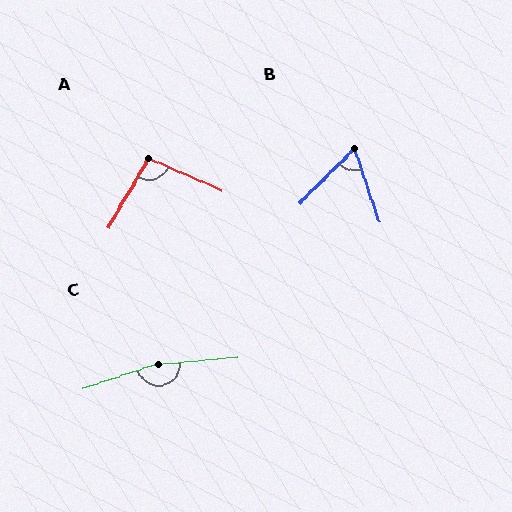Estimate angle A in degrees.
Approximately 96 degrees.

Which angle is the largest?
C, at approximately 167 degrees.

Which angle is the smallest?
B, at approximately 63 degrees.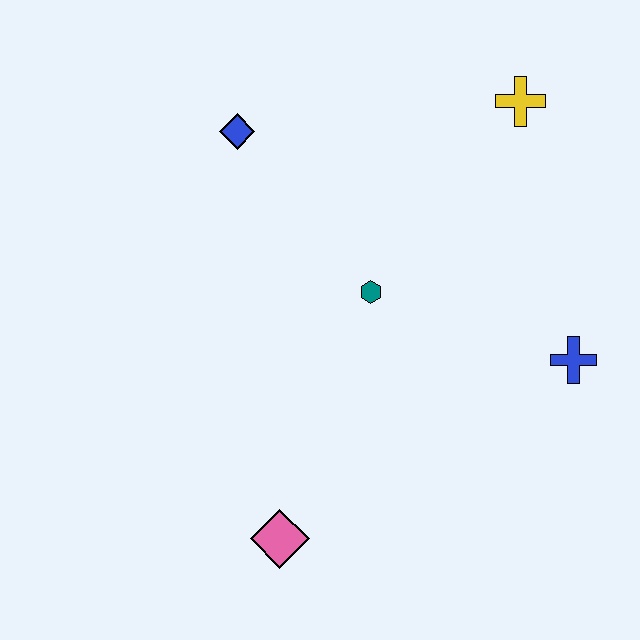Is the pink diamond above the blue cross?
No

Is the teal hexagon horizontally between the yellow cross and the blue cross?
No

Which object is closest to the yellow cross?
The teal hexagon is closest to the yellow cross.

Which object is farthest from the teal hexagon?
The pink diamond is farthest from the teal hexagon.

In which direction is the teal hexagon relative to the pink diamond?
The teal hexagon is above the pink diamond.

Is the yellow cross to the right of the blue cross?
No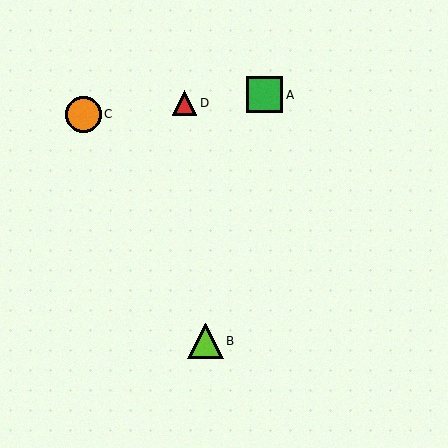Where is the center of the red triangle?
The center of the red triangle is at (184, 103).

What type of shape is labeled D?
Shape D is a red triangle.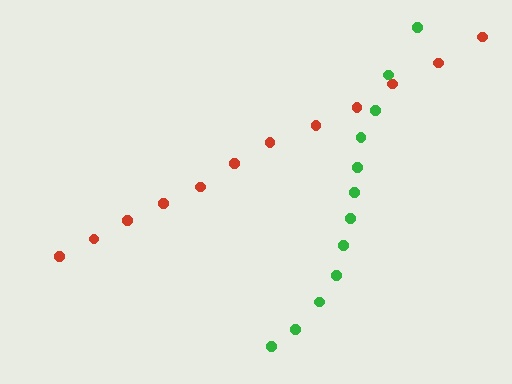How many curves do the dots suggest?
There are 2 distinct paths.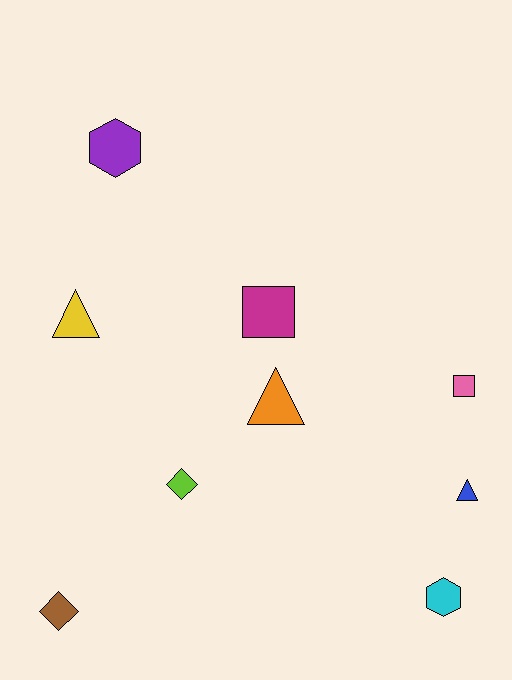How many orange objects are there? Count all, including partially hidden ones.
There is 1 orange object.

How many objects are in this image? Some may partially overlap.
There are 9 objects.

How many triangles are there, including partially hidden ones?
There are 3 triangles.